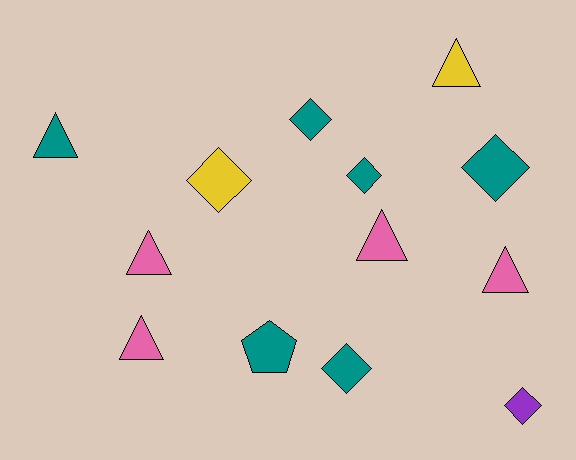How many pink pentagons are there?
There are no pink pentagons.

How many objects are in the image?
There are 13 objects.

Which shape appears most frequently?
Diamond, with 6 objects.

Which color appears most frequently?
Teal, with 6 objects.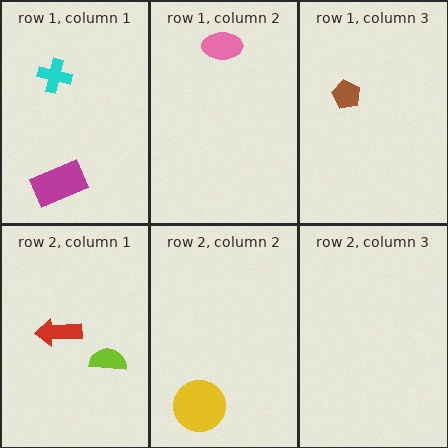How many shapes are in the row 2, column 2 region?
1.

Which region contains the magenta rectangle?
The row 1, column 1 region.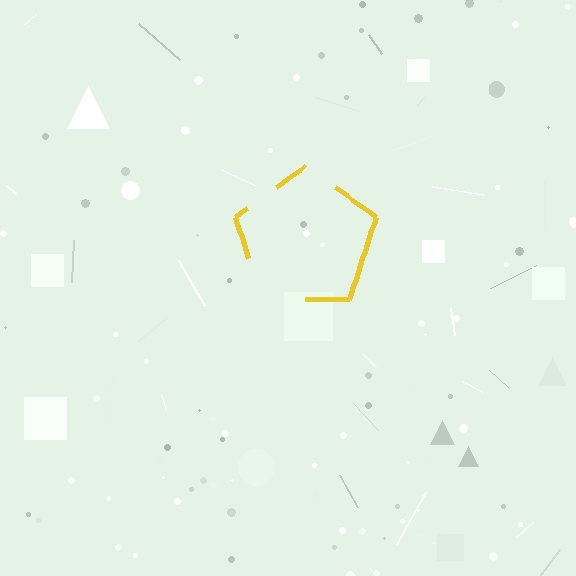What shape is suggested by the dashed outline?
The dashed outline suggests a pentagon.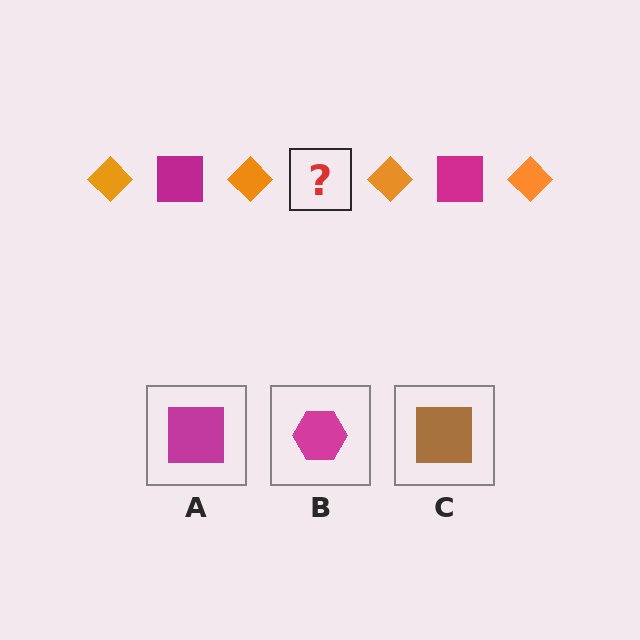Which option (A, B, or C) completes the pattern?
A.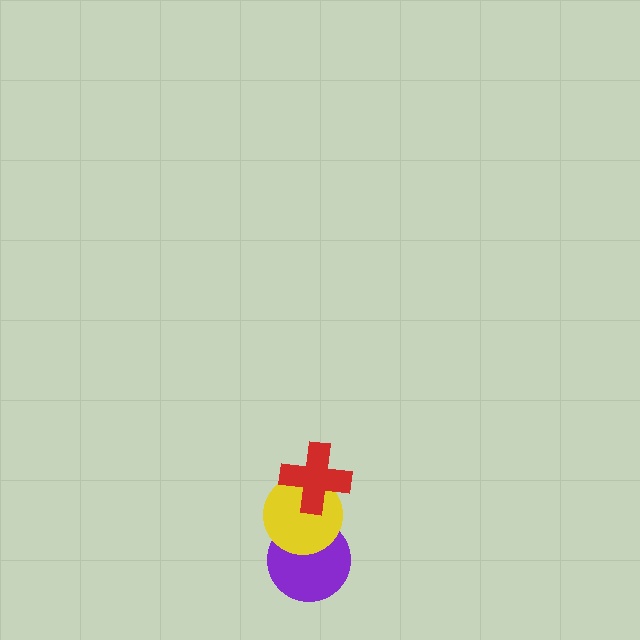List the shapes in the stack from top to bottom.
From top to bottom: the red cross, the yellow circle, the purple circle.